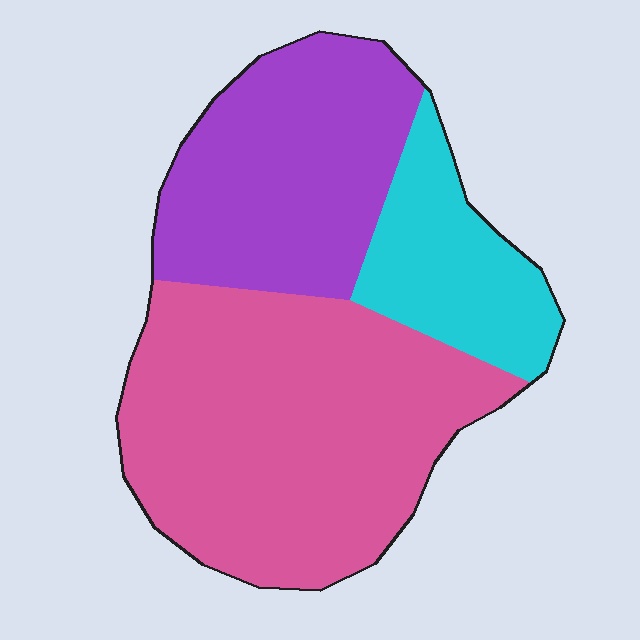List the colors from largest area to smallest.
From largest to smallest: pink, purple, cyan.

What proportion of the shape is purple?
Purple covers roughly 30% of the shape.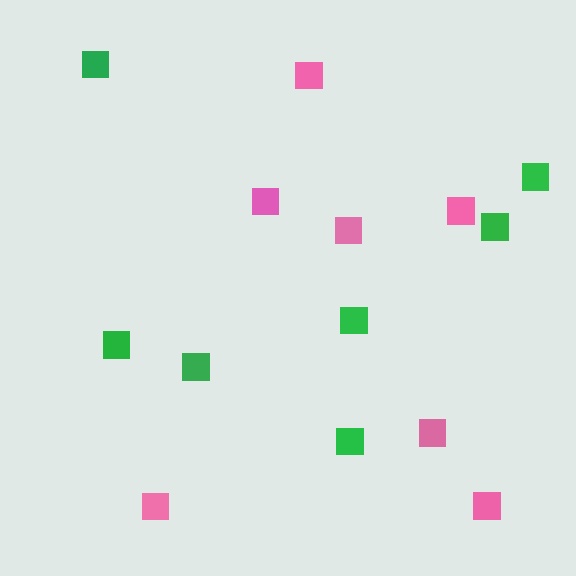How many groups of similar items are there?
There are 2 groups: one group of pink squares (7) and one group of green squares (7).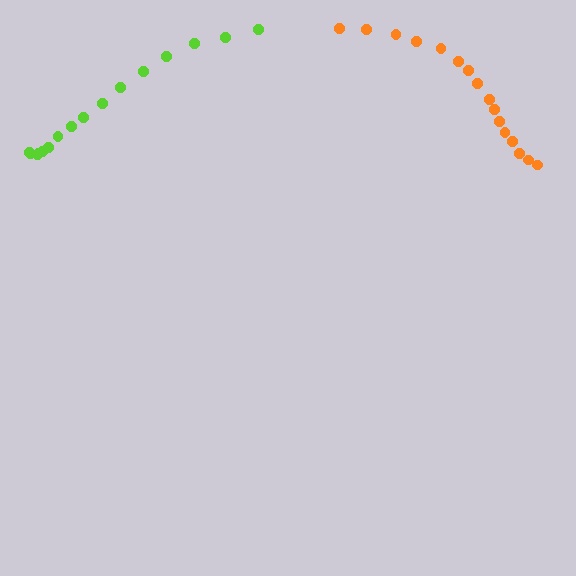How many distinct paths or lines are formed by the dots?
There are 2 distinct paths.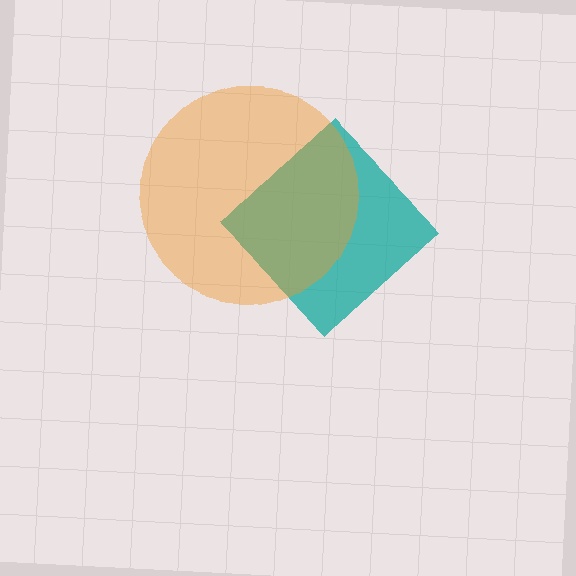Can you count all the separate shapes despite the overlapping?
Yes, there are 2 separate shapes.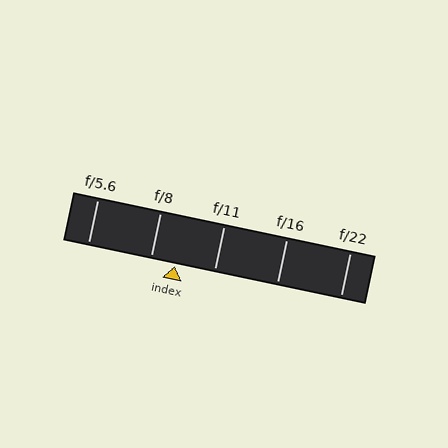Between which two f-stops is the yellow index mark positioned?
The index mark is between f/8 and f/11.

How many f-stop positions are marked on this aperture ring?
There are 5 f-stop positions marked.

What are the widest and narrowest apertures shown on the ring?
The widest aperture shown is f/5.6 and the narrowest is f/22.